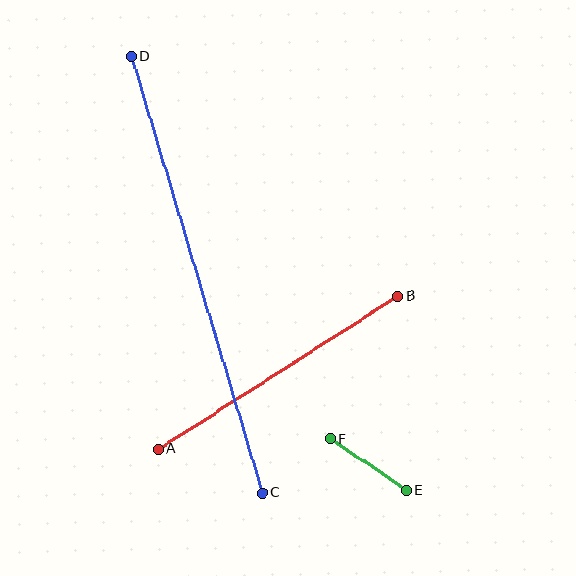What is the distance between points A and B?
The distance is approximately 284 pixels.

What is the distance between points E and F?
The distance is approximately 92 pixels.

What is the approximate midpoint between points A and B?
The midpoint is at approximately (278, 372) pixels.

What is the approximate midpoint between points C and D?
The midpoint is at approximately (197, 275) pixels.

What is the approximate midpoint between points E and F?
The midpoint is at approximately (368, 465) pixels.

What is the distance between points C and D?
The distance is approximately 456 pixels.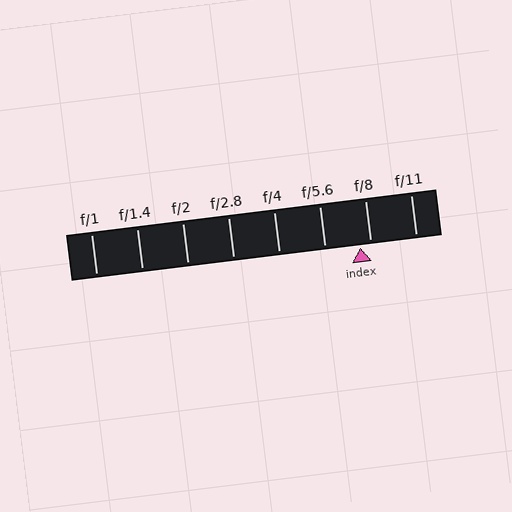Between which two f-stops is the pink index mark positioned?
The index mark is between f/5.6 and f/8.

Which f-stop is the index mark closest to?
The index mark is closest to f/8.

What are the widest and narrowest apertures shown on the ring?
The widest aperture shown is f/1 and the narrowest is f/11.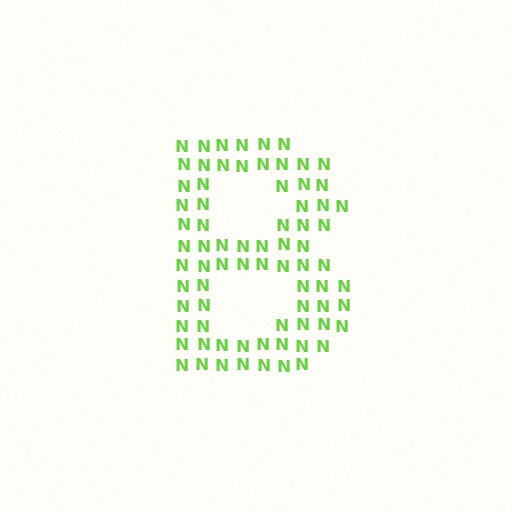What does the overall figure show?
The overall figure shows the letter B.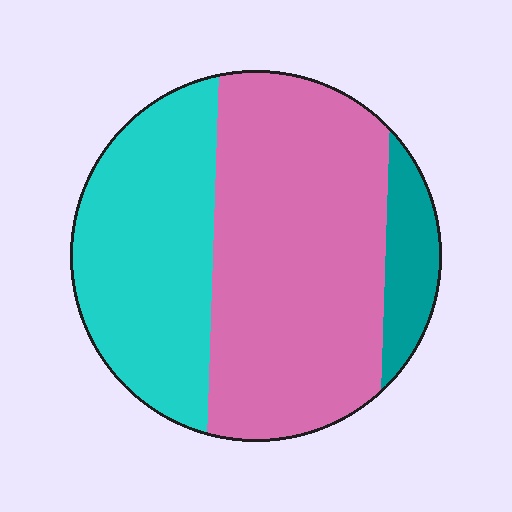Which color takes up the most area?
Pink, at roughly 55%.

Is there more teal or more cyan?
Cyan.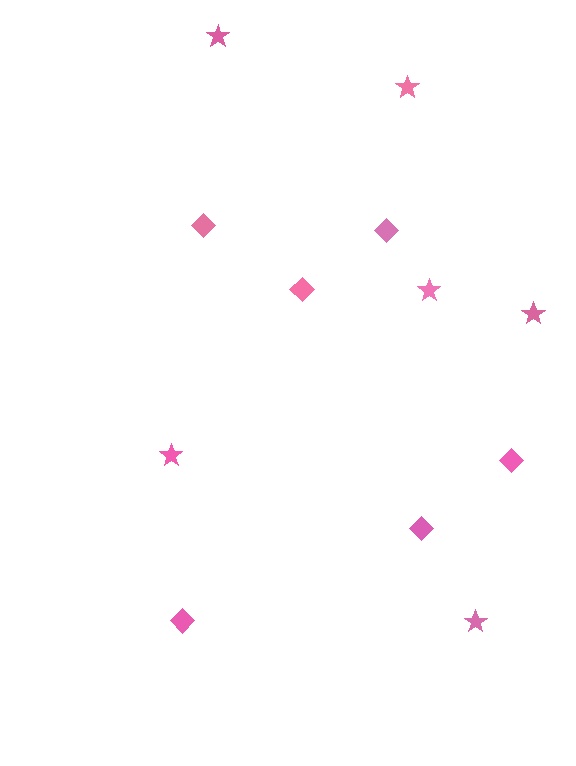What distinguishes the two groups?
There are 2 groups: one group of stars (6) and one group of diamonds (6).